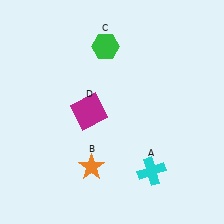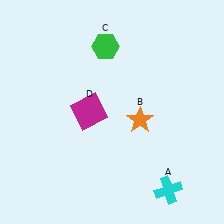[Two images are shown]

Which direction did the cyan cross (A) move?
The cyan cross (A) moved down.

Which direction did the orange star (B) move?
The orange star (B) moved right.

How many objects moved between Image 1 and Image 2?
2 objects moved between the two images.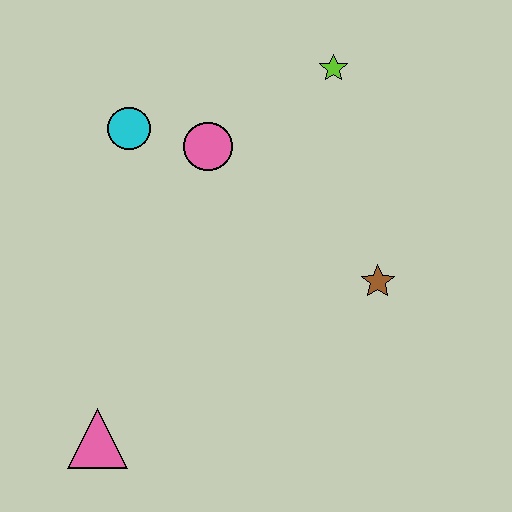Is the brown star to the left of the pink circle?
No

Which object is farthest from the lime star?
The pink triangle is farthest from the lime star.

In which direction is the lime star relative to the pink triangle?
The lime star is above the pink triangle.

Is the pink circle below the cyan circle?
Yes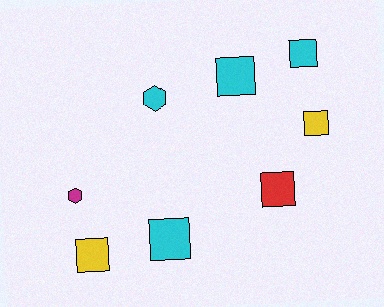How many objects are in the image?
There are 8 objects.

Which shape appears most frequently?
Square, with 6 objects.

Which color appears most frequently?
Cyan, with 4 objects.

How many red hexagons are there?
There are no red hexagons.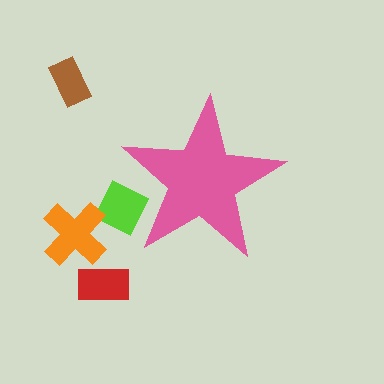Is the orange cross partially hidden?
No, the orange cross is fully visible.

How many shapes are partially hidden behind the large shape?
1 shape is partially hidden.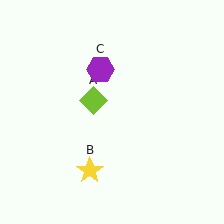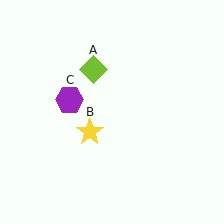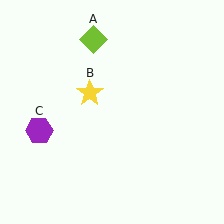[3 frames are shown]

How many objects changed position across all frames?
3 objects changed position: lime diamond (object A), yellow star (object B), purple hexagon (object C).